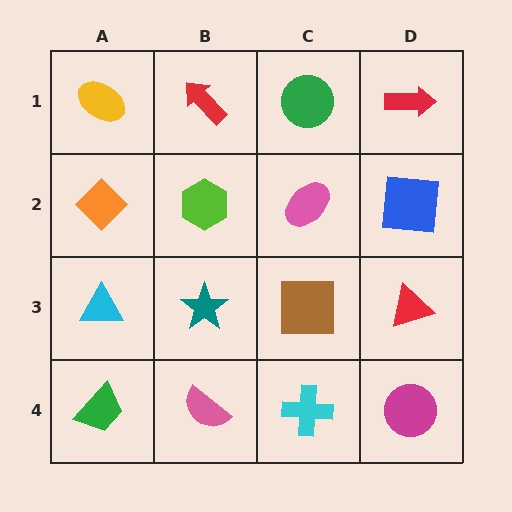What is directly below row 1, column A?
An orange diamond.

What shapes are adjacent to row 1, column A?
An orange diamond (row 2, column A), a red arrow (row 1, column B).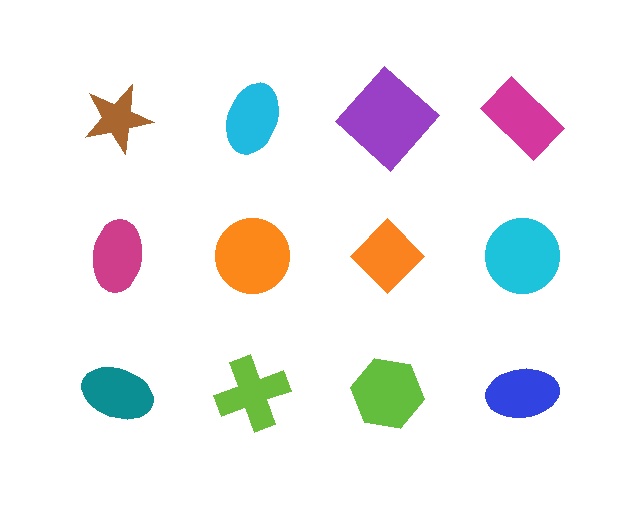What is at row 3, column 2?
A lime cross.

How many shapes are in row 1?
4 shapes.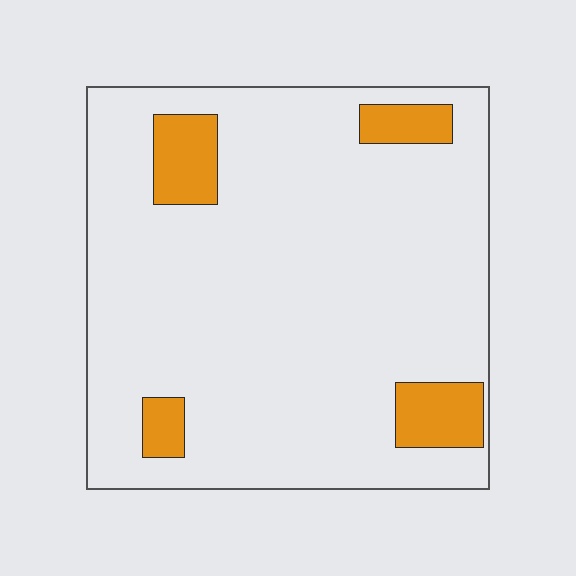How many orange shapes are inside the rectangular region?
4.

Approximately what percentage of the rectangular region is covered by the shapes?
Approximately 10%.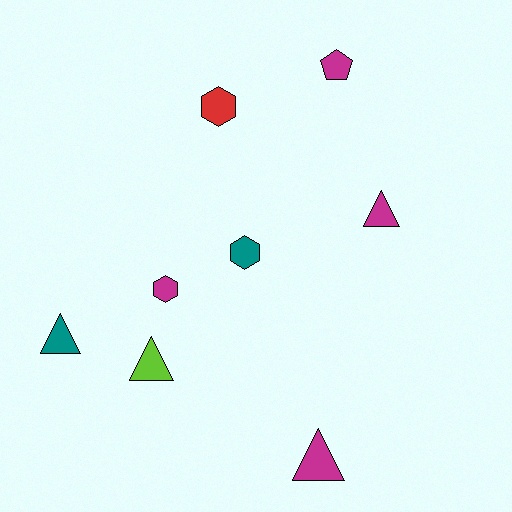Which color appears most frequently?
Magenta, with 4 objects.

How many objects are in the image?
There are 8 objects.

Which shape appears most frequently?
Triangle, with 4 objects.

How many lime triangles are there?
There is 1 lime triangle.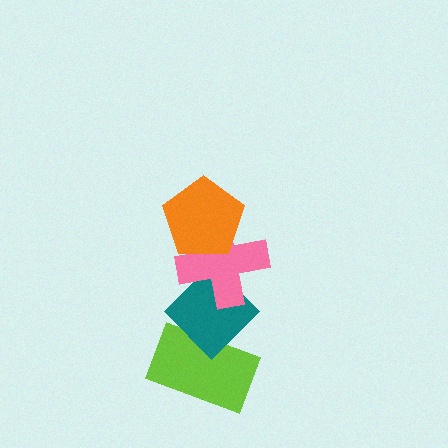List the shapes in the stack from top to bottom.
From top to bottom: the orange pentagon, the pink cross, the teal diamond, the lime rectangle.